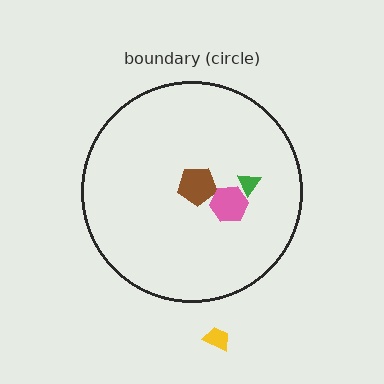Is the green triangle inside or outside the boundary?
Inside.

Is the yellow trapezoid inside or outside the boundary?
Outside.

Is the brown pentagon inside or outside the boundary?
Inside.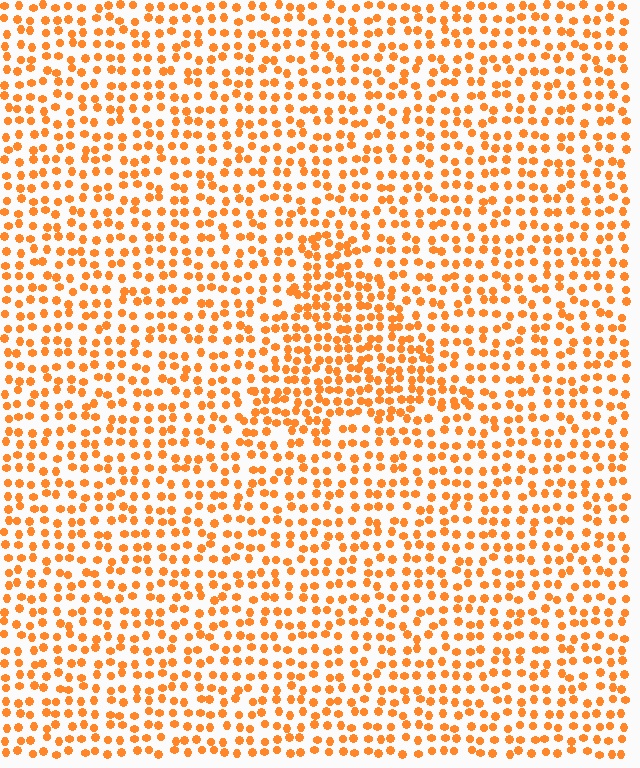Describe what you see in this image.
The image contains small orange elements arranged at two different densities. A triangle-shaped region is visible where the elements are more densely packed than the surrounding area.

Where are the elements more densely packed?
The elements are more densely packed inside the triangle boundary.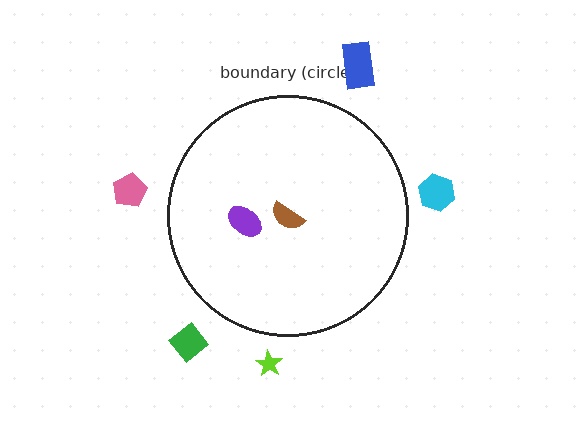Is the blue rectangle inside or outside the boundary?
Outside.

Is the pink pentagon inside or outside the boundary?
Outside.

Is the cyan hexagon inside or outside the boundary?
Outside.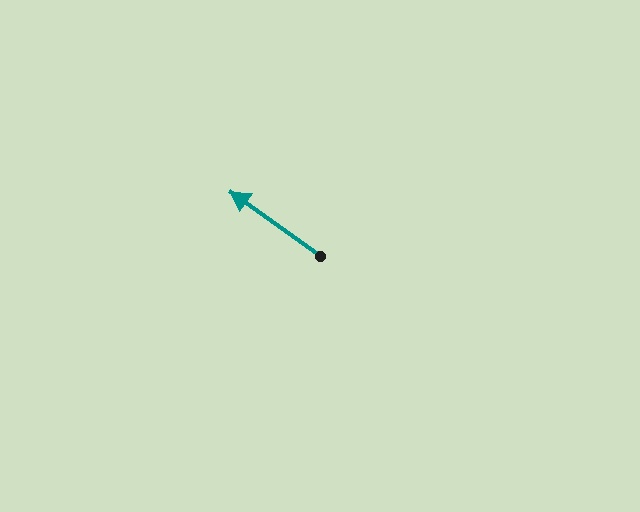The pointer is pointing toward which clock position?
Roughly 10 o'clock.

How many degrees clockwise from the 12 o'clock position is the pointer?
Approximately 306 degrees.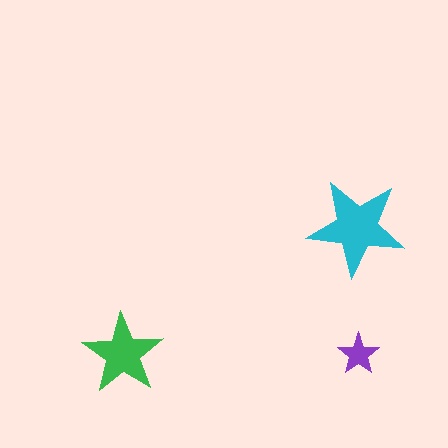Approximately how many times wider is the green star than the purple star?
About 2 times wider.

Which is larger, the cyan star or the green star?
The cyan one.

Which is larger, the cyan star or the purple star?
The cyan one.